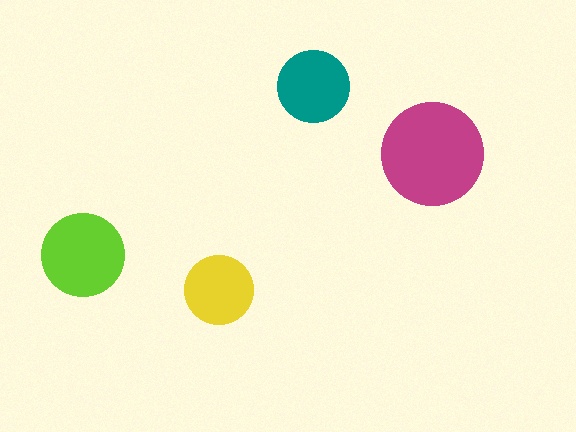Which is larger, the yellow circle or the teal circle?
The teal one.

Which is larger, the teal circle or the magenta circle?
The magenta one.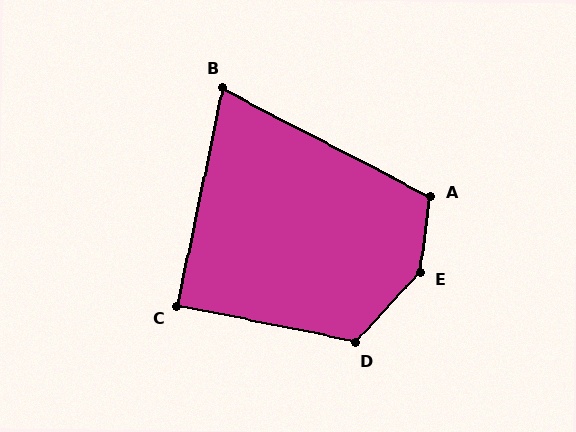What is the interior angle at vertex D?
Approximately 121 degrees (obtuse).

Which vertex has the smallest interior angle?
B, at approximately 75 degrees.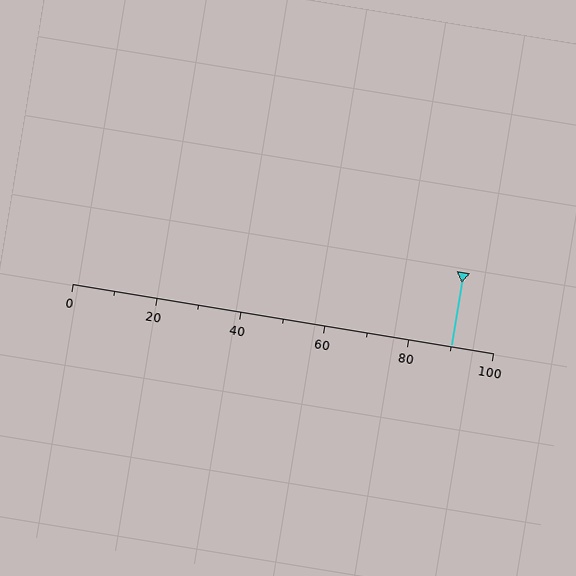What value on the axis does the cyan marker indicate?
The marker indicates approximately 90.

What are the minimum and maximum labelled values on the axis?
The axis runs from 0 to 100.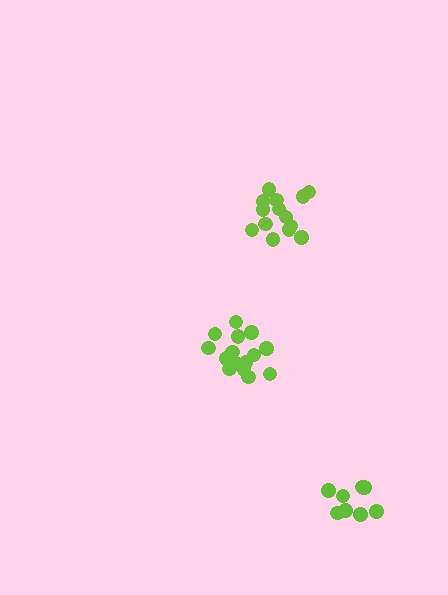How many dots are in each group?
Group 1: 15 dots, Group 2: 14 dots, Group 3: 9 dots (38 total).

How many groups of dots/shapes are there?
There are 3 groups.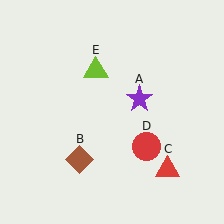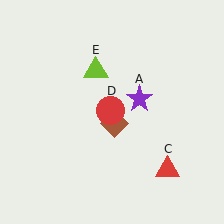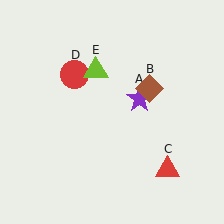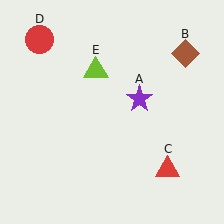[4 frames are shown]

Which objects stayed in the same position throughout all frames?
Purple star (object A) and red triangle (object C) and lime triangle (object E) remained stationary.